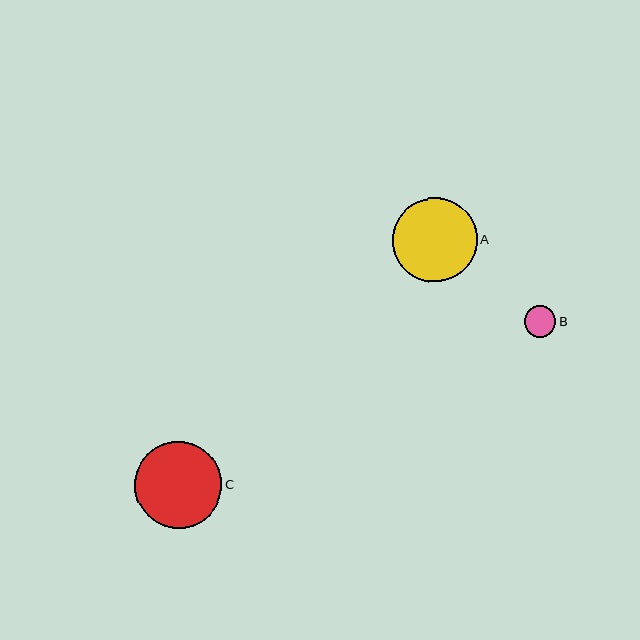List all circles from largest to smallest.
From largest to smallest: C, A, B.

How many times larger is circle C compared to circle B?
Circle C is approximately 2.8 times the size of circle B.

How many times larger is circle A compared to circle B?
Circle A is approximately 2.7 times the size of circle B.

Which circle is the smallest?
Circle B is the smallest with a size of approximately 31 pixels.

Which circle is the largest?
Circle C is the largest with a size of approximately 87 pixels.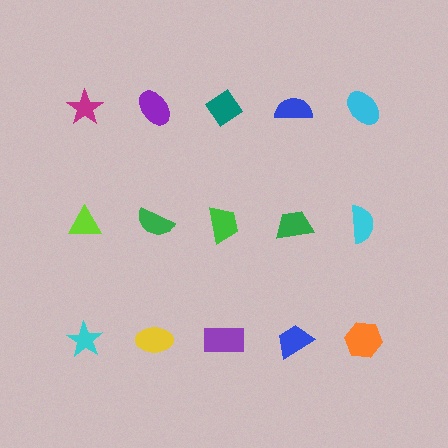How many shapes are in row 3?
5 shapes.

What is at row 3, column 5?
An orange hexagon.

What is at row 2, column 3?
A green trapezoid.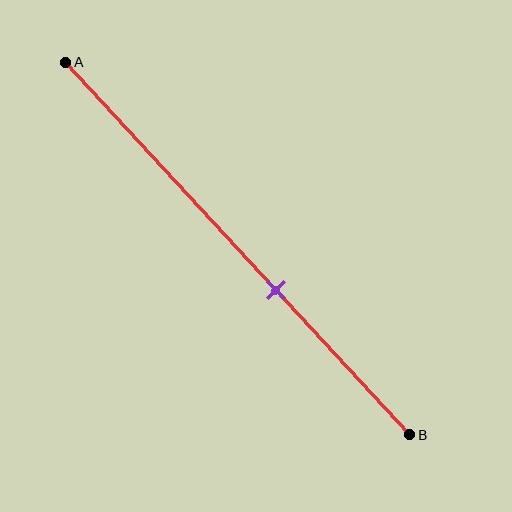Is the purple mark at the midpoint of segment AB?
No, the mark is at about 60% from A, not at the 50% midpoint.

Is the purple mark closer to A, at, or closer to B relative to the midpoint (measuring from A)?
The purple mark is closer to point B than the midpoint of segment AB.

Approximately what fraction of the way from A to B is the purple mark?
The purple mark is approximately 60% of the way from A to B.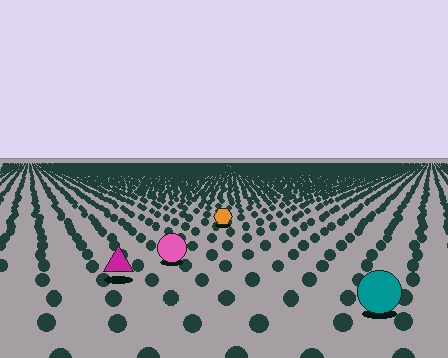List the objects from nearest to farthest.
From nearest to farthest: the teal circle, the magenta triangle, the pink circle, the orange hexagon.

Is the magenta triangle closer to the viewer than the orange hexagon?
Yes. The magenta triangle is closer — you can tell from the texture gradient: the ground texture is coarser near it.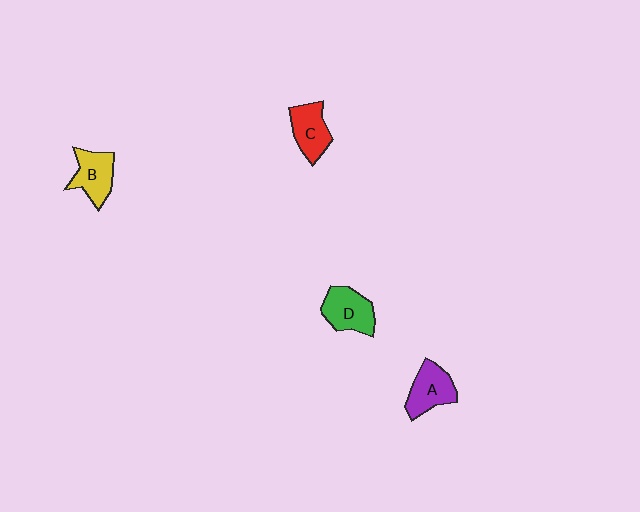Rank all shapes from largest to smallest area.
From largest to smallest: D (green), A (purple), B (yellow), C (red).